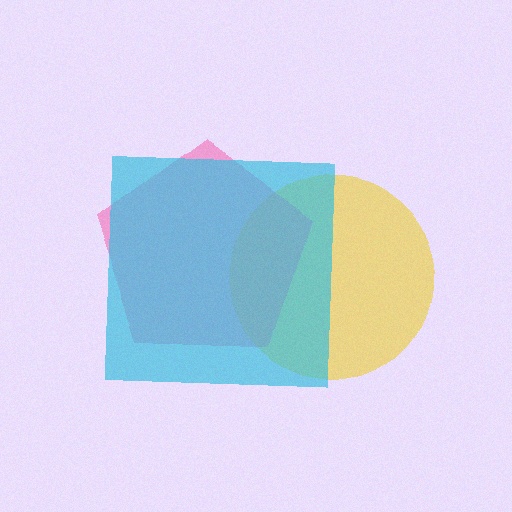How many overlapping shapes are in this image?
There are 3 overlapping shapes in the image.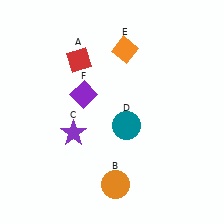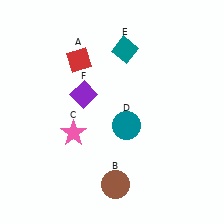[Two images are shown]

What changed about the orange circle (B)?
In Image 1, B is orange. In Image 2, it changed to brown.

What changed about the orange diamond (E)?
In Image 1, E is orange. In Image 2, it changed to teal.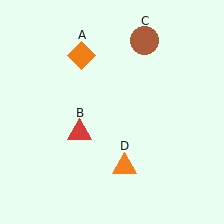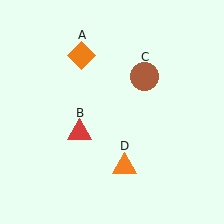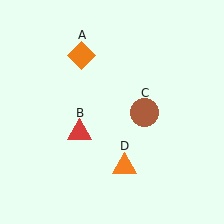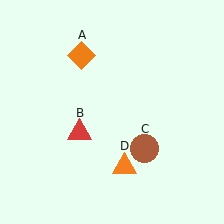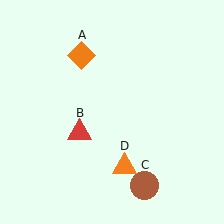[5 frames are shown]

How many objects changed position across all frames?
1 object changed position: brown circle (object C).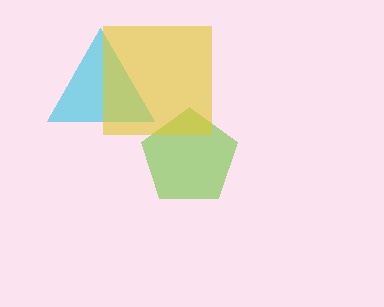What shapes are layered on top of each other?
The layered shapes are: a cyan triangle, a lime pentagon, a yellow square.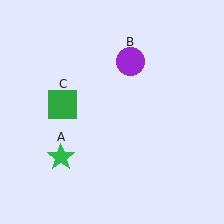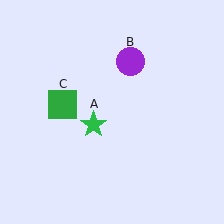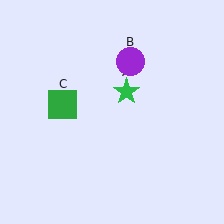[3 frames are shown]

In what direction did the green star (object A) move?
The green star (object A) moved up and to the right.